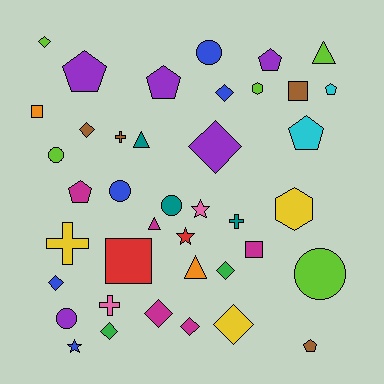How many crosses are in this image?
There are 4 crosses.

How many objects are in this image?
There are 40 objects.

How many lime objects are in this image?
There are 5 lime objects.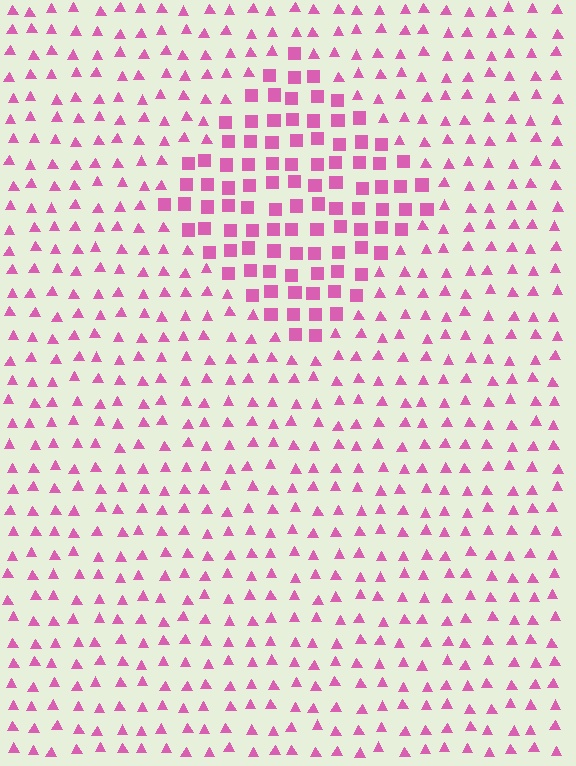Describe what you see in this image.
The image is filled with small pink elements arranged in a uniform grid. A diamond-shaped region contains squares, while the surrounding area contains triangles. The boundary is defined purely by the change in element shape.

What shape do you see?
I see a diamond.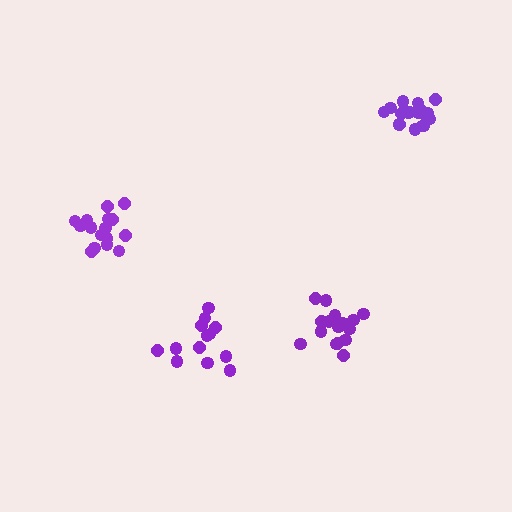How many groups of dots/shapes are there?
There are 4 groups.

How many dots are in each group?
Group 1: 13 dots, Group 2: 16 dots, Group 3: 18 dots, Group 4: 17 dots (64 total).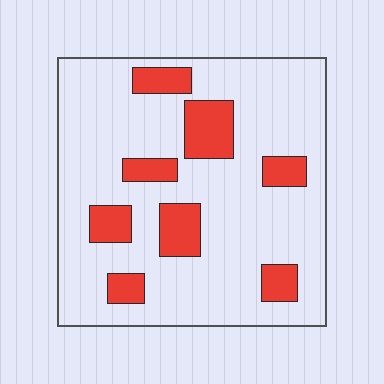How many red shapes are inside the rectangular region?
8.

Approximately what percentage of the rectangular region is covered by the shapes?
Approximately 20%.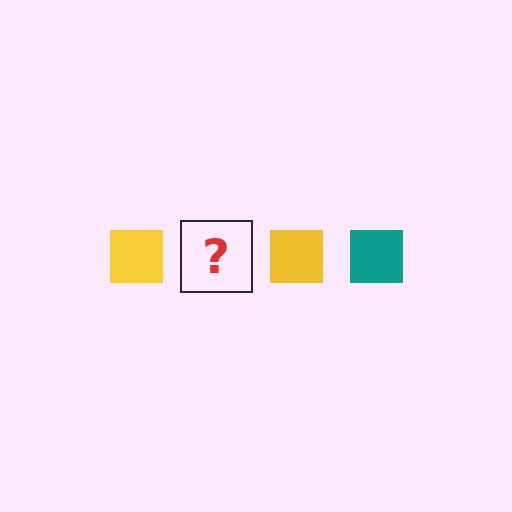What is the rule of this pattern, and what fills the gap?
The rule is that the pattern cycles through yellow, teal squares. The gap should be filled with a teal square.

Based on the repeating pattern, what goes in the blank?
The blank should be a teal square.